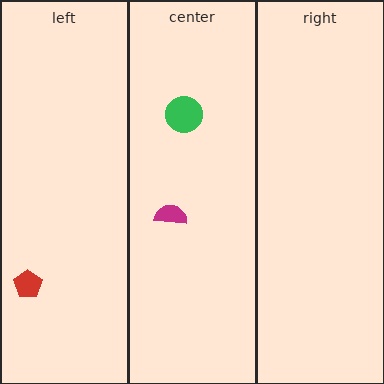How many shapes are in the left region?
1.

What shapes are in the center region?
The green circle, the magenta semicircle.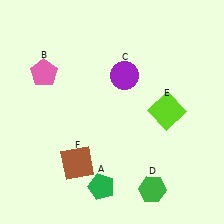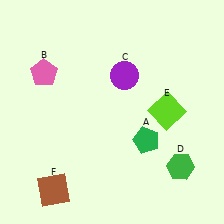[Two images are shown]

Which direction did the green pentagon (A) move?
The green pentagon (A) moved up.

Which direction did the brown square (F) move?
The brown square (F) moved down.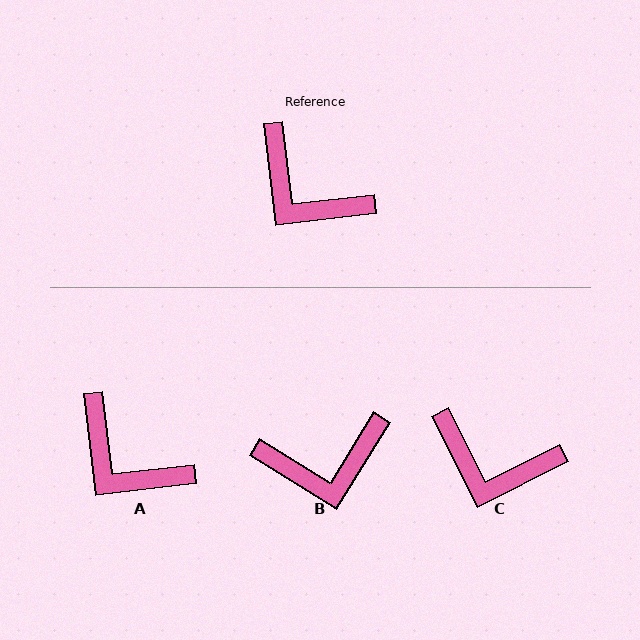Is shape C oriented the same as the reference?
No, it is off by about 20 degrees.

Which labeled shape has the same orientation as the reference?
A.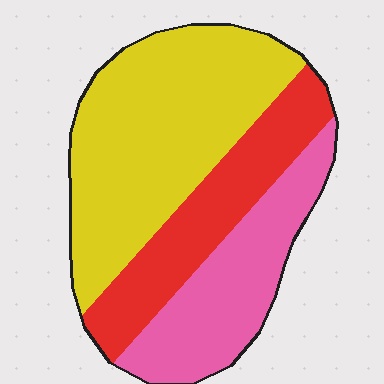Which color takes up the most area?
Yellow, at roughly 50%.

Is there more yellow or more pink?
Yellow.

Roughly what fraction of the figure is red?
Red covers 25% of the figure.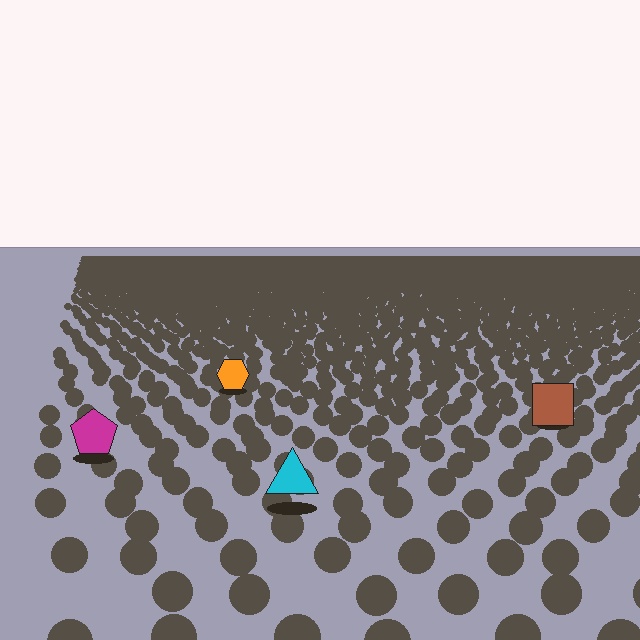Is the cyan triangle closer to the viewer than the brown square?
Yes. The cyan triangle is closer — you can tell from the texture gradient: the ground texture is coarser near it.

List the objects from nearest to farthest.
From nearest to farthest: the cyan triangle, the magenta pentagon, the brown square, the orange hexagon.